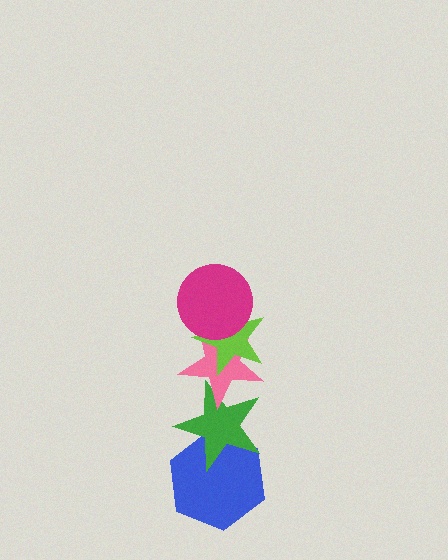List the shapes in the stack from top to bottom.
From top to bottom: the magenta circle, the lime star, the pink star, the green star, the blue hexagon.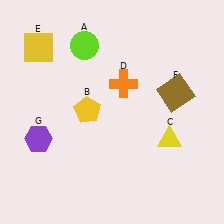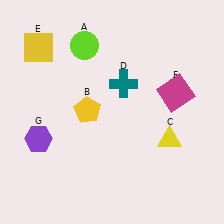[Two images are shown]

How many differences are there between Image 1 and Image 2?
There are 2 differences between the two images.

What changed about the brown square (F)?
In Image 1, F is brown. In Image 2, it changed to magenta.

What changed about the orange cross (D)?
In Image 1, D is orange. In Image 2, it changed to teal.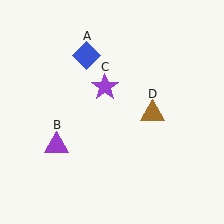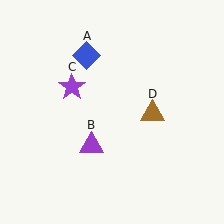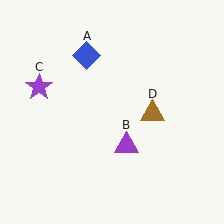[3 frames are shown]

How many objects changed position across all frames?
2 objects changed position: purple triangle (object B), purple star (object C).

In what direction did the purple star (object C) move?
The purple star (object C) moved left.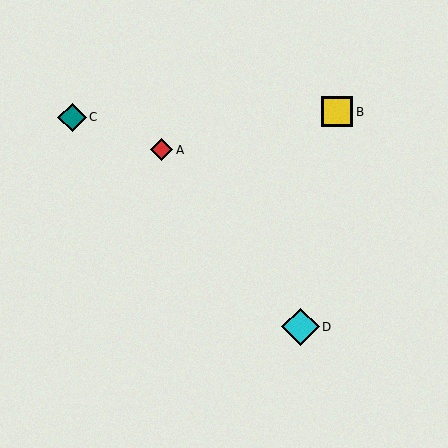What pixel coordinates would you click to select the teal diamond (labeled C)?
Click at (72, 117) to select the teal diamond C.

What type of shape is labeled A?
Shape A is a red diamond.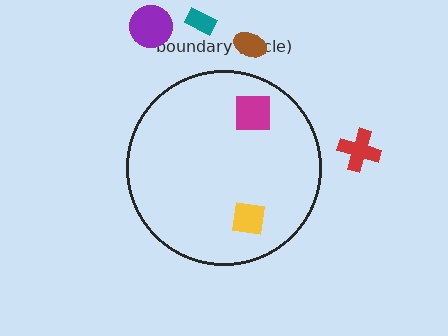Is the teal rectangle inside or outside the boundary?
Outside.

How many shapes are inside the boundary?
2 inside, 4 outside.